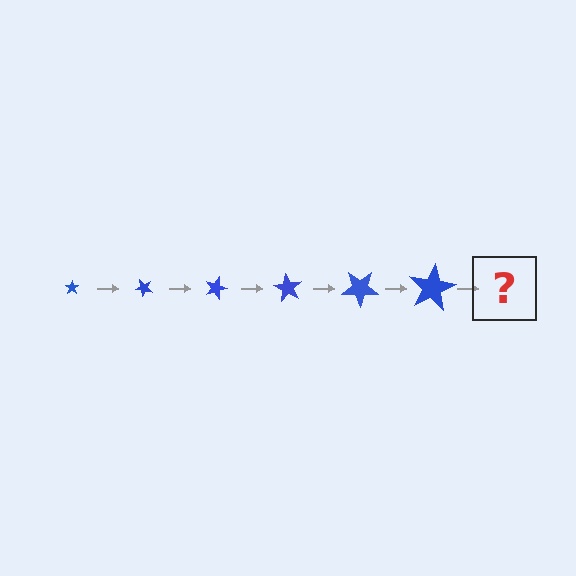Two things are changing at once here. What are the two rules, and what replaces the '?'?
The two rules are that the star grows larger each step and it rotates 45 degrees each step. The '?' should be a star, larger than the previous one and rotated 270 degrees from the start.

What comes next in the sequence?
The next element should be a star, larger than the previous one and rotated 270 degrees from the start.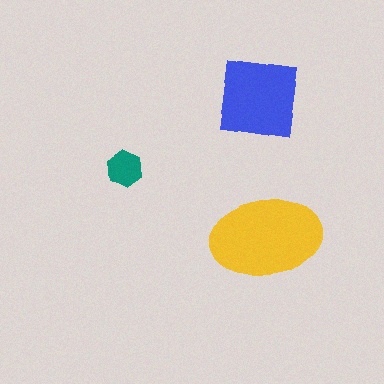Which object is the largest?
The yellow ellipse.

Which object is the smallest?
The teal hexagon.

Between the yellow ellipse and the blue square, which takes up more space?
The yellow ellipse.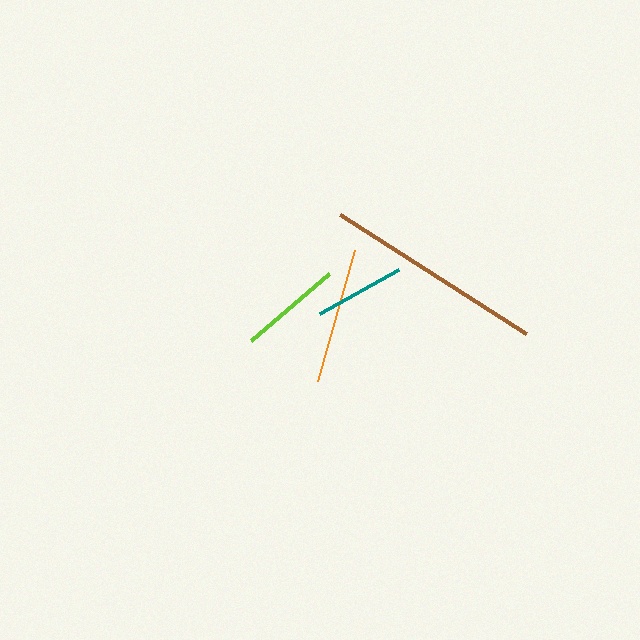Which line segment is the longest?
The brown line is the longest at approximately 220 pixels.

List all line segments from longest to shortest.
From longest to shortest: brown, orange, lime, teal.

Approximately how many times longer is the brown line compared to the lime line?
The brown line is approximately 2.1 times the length of the lime line.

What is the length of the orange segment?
The orange segment is approximately 136 pixels long.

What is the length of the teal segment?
The teal segment is approximately 91 pixels long.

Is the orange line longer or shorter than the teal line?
The orange line is longer than the teal line.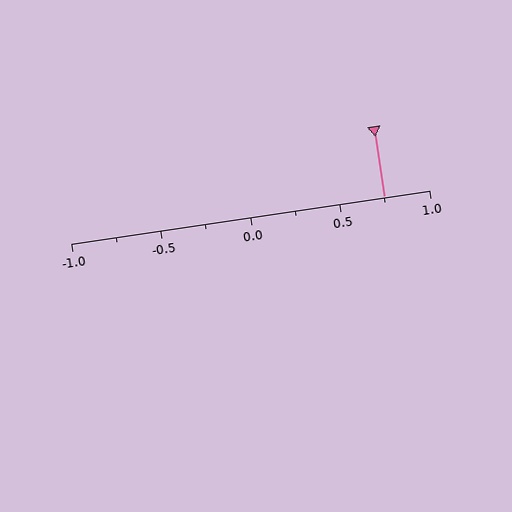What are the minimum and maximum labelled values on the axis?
The axis runs from -1.0 to 1.0.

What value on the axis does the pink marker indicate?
The marker indicates approximately 0.75.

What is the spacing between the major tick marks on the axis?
The major ticks are spaced 0.5 apart.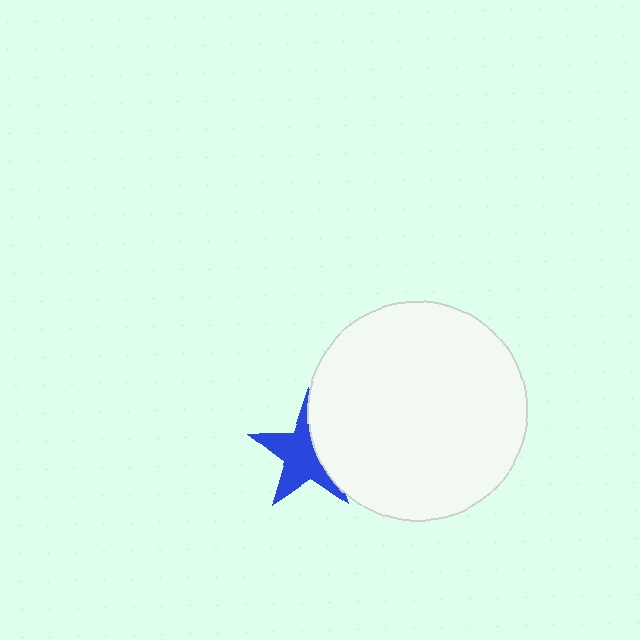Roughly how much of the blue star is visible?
About half of it is visible (roughly 63%).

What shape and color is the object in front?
The object in front is a white circle.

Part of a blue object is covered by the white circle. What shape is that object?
It is a star.